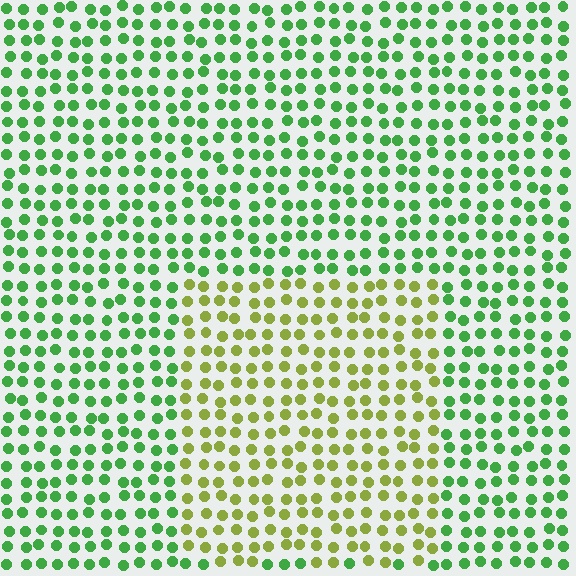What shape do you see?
I see a rectangle.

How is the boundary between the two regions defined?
The boundary is defined purely by a slight shift in hue (about 46 degrees). Spacing, size, and orientation are identical on both sides.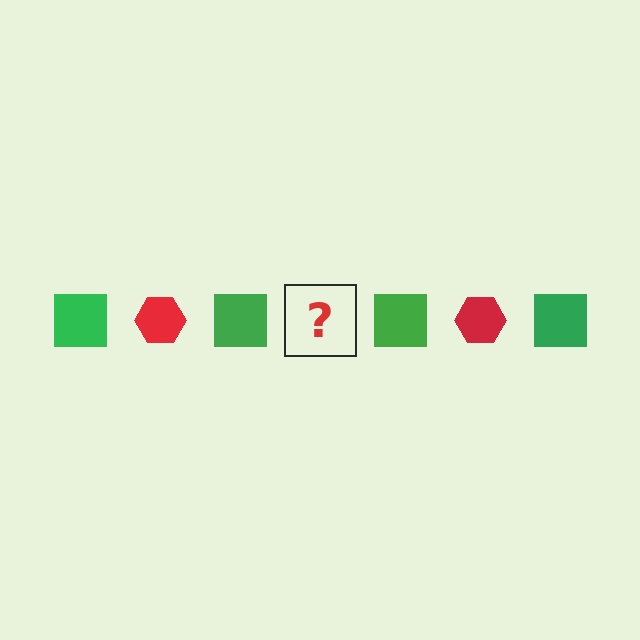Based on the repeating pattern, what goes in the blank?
The blank should be a red hexagon.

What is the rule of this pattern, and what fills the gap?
The rule is that the pattern alternates between green square and red hexagon. The gap should be filled with a red hexagon.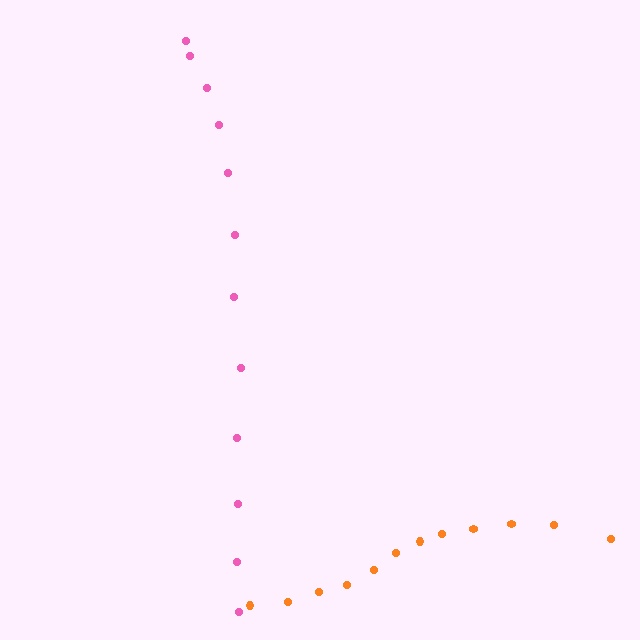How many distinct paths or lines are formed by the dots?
There are 2 distinct paths.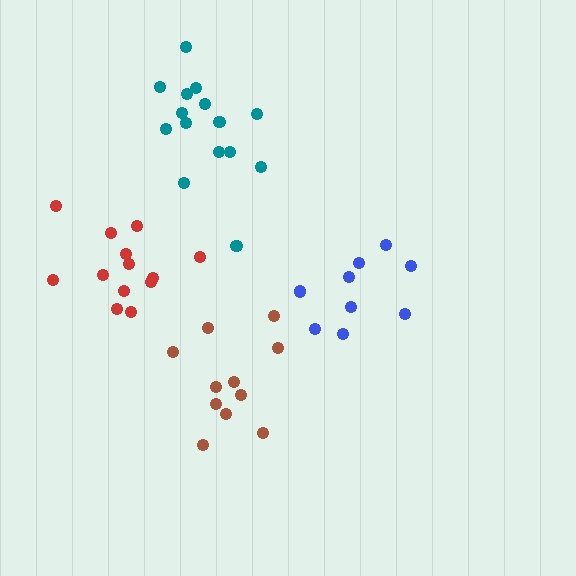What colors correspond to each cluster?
The clusters are colored: teal, brown, blue, red.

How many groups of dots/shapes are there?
There are 4 groups.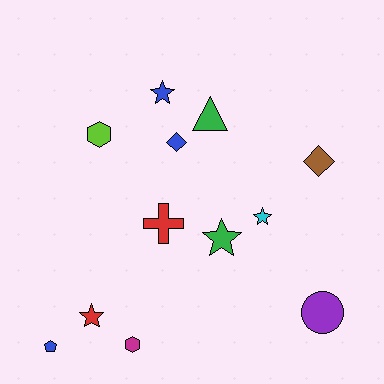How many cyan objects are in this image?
There is 1 cyan object.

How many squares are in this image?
There are no squares.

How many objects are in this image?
There are 12 objects.